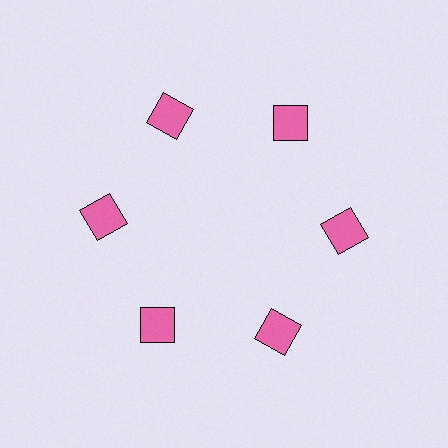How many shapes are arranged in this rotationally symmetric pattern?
There are 6 shapes, arranged in 6 groups of 1.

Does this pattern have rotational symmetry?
Yes, this pattern has 6-fold rotational symmetry. It looks the same after rotating 60 degrees around the center.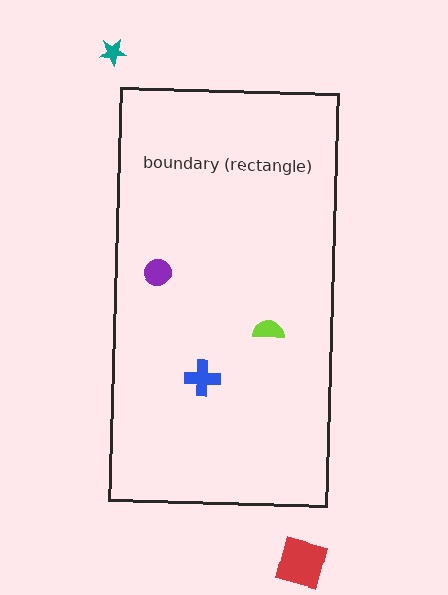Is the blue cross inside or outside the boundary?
Inside.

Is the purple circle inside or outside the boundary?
Inside.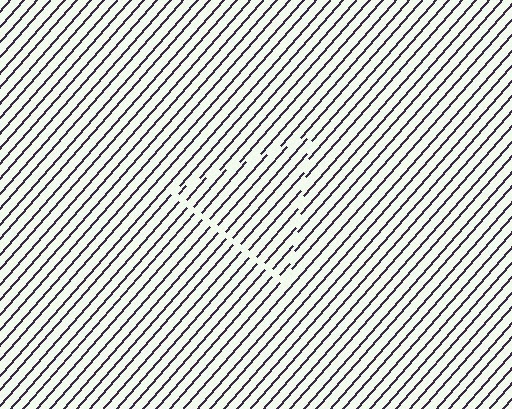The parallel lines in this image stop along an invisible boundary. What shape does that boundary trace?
An illusory triangle. The interior of the shape contains the same grating, shifted by half a period — the contour is defined by the phase discontinuity where line-ends from the inner and outer gratings abut.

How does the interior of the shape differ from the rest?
The interior of the shape contains the same grating, shifted by half a period — the contour is defined by the phase discontinuity where line-ends from the inner and outer gratings abut.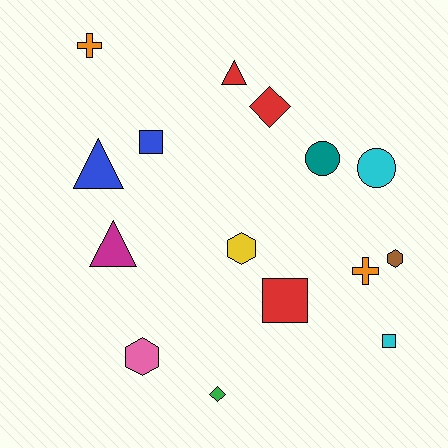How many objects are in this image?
There are 15 objects.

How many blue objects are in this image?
There are 2 blue objects.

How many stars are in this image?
There are no stars.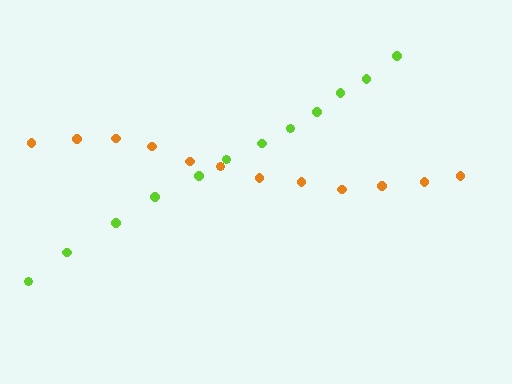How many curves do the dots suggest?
There are 2 distinct paths.